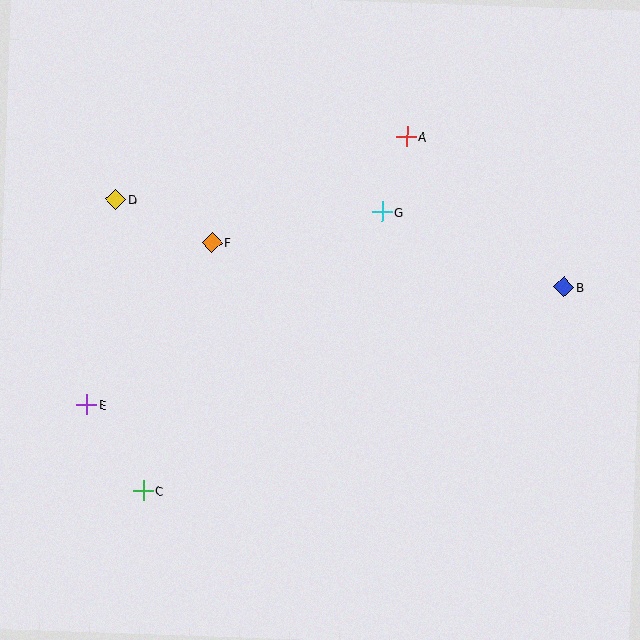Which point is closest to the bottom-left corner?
Point C is closest to the bottom-left corner.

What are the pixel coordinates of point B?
Point B is at (564, 287).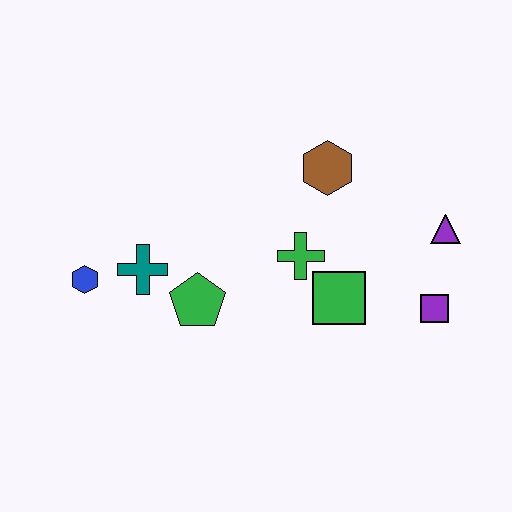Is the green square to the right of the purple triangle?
No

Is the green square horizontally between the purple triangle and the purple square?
No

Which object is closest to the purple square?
The purple triangle is closest to the purple square.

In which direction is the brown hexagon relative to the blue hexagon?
The brown hexagon is to the right of the blue hexagon.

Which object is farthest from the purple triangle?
The blue hexagon is farthest from the purple triangle.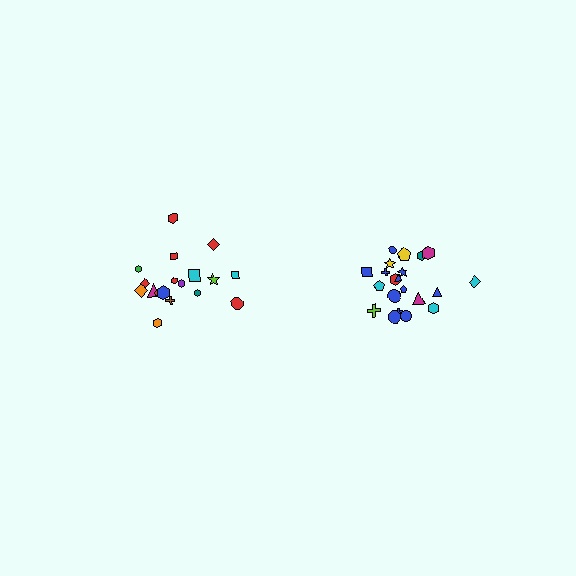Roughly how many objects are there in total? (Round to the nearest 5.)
Roughly 40 objects in total.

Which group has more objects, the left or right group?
The right group.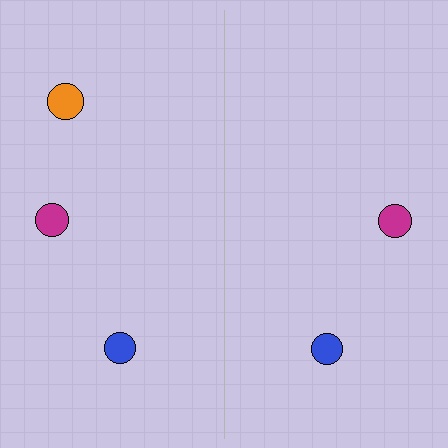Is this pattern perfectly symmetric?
No, the pattern is not perfectly symmetric. A orange circle is missing from the right side.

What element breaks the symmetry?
A orange circle is missing from the right side.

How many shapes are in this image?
There are 5 shapes in this image.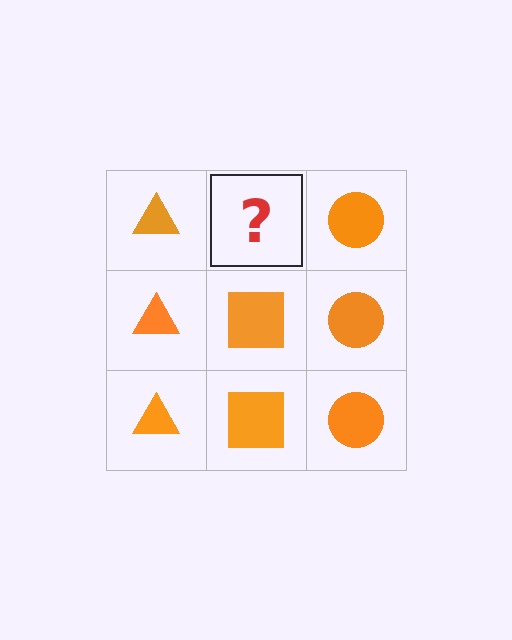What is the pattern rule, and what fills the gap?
The rule is that each column has a consistent shape. The gap should be filled with an orange square.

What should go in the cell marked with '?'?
The missing cell should contain an orange square.